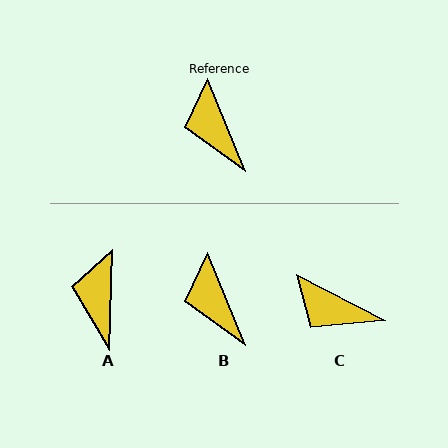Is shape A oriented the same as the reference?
No, it is off by about 23 degrees.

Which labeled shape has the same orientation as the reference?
B.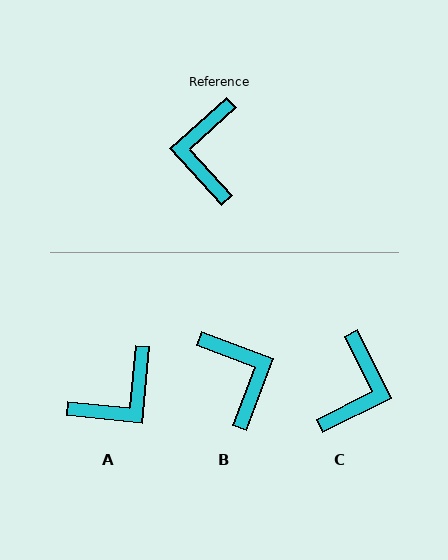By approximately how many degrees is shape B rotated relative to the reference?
Approximately 153 degrees clockwise.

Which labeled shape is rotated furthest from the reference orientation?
C, about 165 degrees away.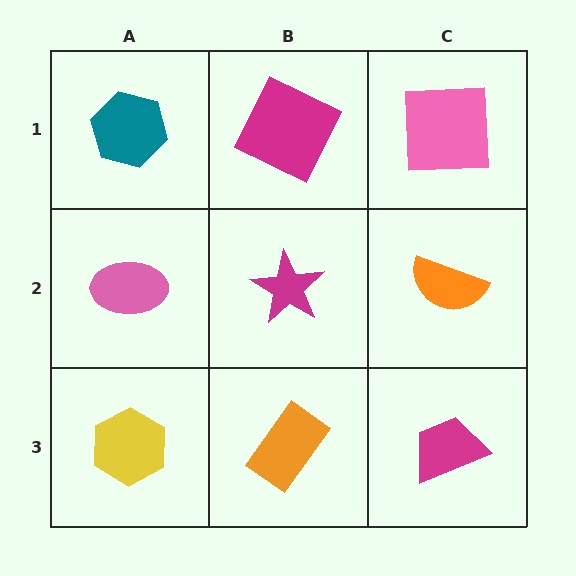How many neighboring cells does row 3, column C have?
2.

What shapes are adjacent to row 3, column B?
A magenta star (row 2, column B), a yellow hexagon (row 3, column A), a magenta trapezoid (row 3, column C).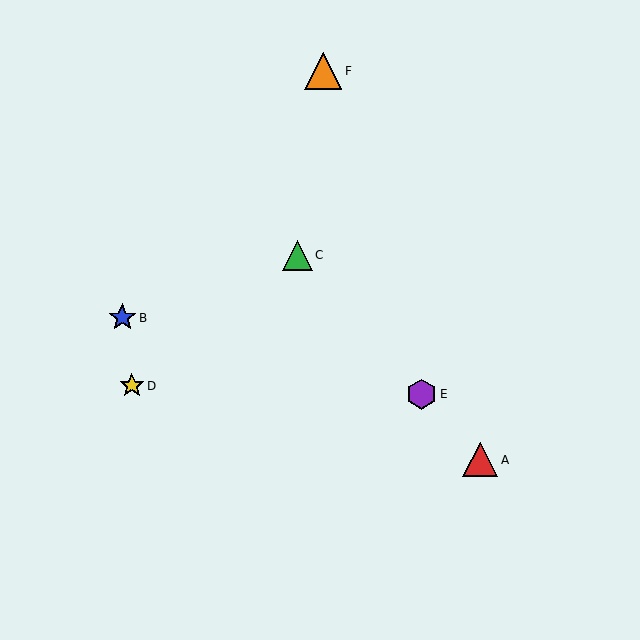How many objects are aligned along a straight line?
3 objects (A, C, E) are aligned along a straight line.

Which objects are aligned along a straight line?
Objects A, C, E are aligned along a straight line.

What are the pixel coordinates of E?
Object E is at (422, 394).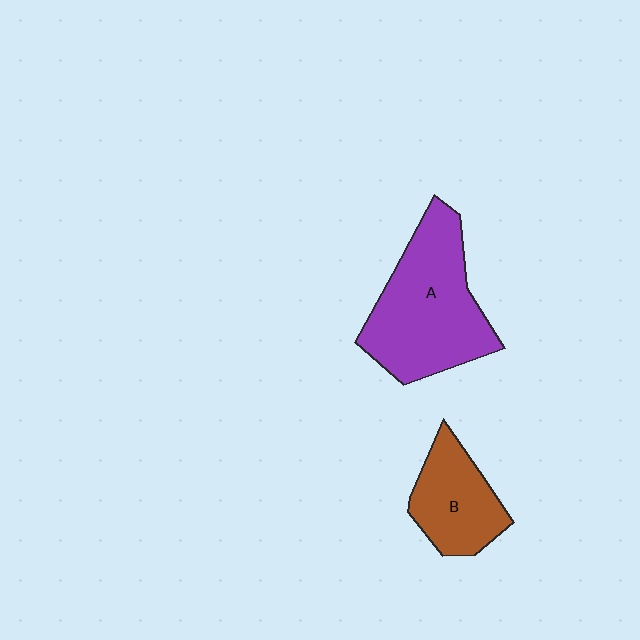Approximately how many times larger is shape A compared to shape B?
Approximately 1.8 times.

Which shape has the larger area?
Shape A (purple).